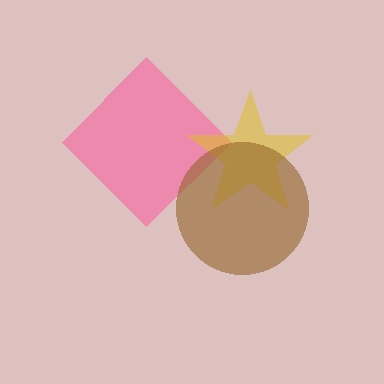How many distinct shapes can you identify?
There are 3 distinct shapes: a pink diamond, a yellow star, a brown circle.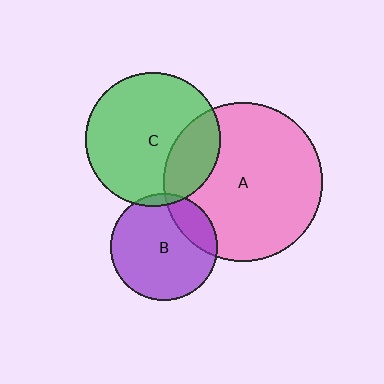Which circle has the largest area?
Circle A (pink).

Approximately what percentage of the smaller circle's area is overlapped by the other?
Approximately 20%.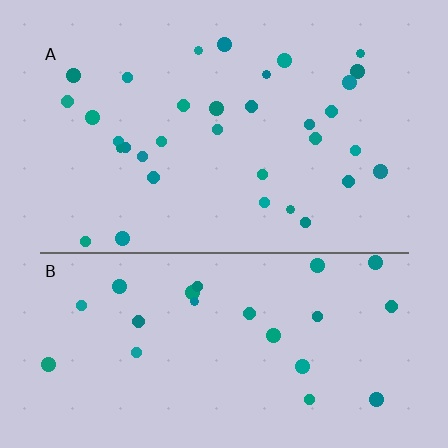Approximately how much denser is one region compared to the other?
Approximately 1.4× — region A over region B.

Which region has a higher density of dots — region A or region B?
A (the top).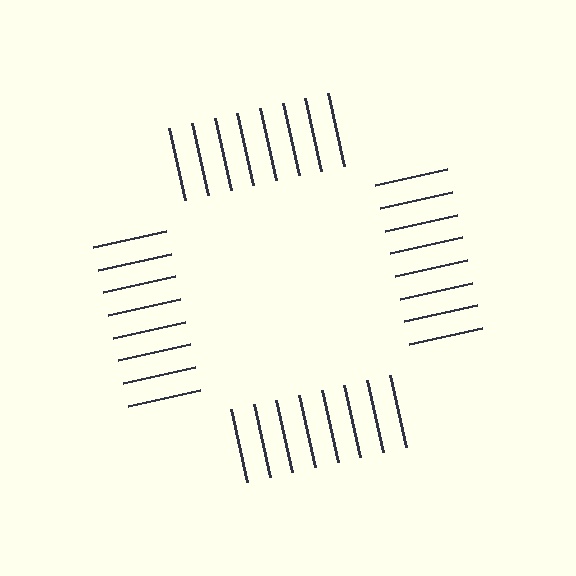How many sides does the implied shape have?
4 sides — the line-ends trace a square.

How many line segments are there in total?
32 — 8 along each of the 4 edges.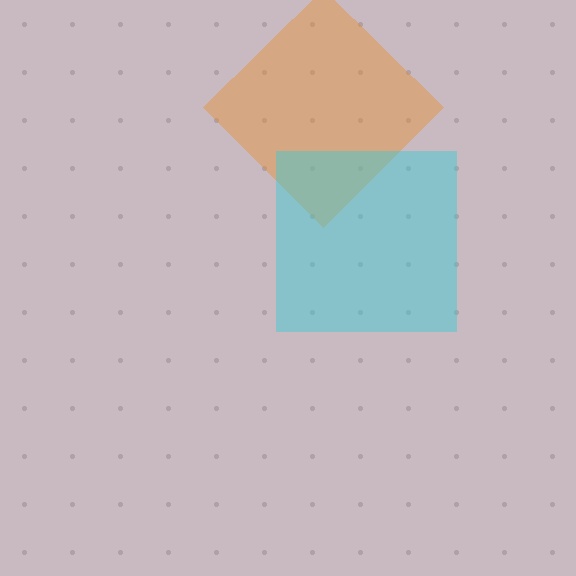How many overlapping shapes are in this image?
There are 2 overlapping shapes in the image.